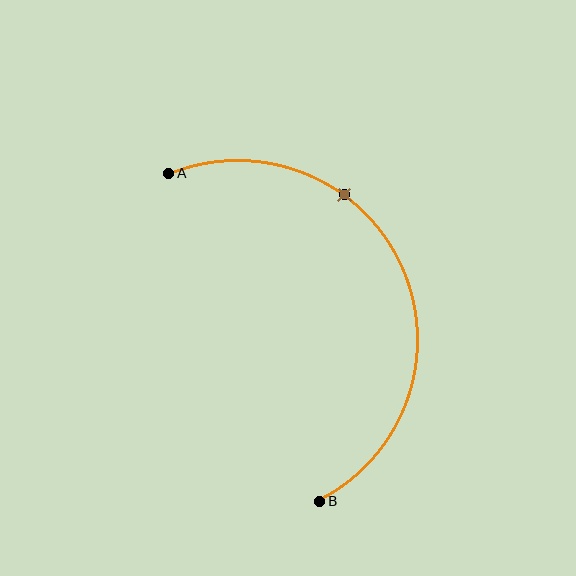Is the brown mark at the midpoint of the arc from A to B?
No. The brown mark lies on the arc but is closer to endpoint A. The arc midpoint would be at the point on the curve equidistant along the arc from both A and B.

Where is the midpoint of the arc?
The arc midpoint is the point on the curve farthest from the straight line joining A and B. It sits to the right of that line.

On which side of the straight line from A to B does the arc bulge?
The arc bulges to the right of the straight line connecting A and B.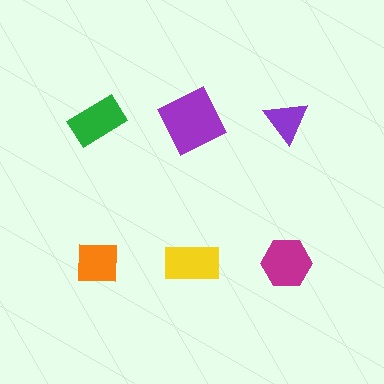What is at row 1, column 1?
A green rectangle.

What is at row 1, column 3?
A purple triangle.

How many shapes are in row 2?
3 shapes.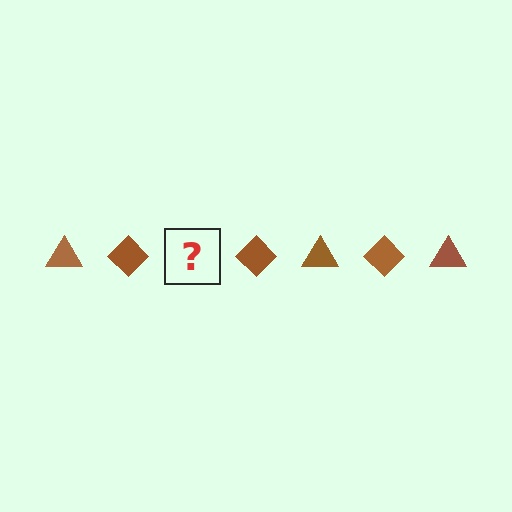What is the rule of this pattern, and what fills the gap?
The rule is that the pattern cycles through triangle, diamond shapes in brown. The gap should be filled with a brown triangle.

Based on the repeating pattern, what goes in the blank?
The blank should be a brown triangle.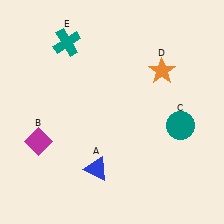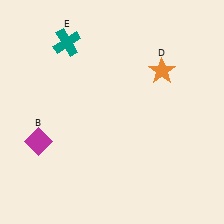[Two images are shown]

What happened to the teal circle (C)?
The teal circle (C) was removed in Image 2. It was in the bottom-right area of Image 1.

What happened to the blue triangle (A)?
The blue triangle (A) was removed in Image 2. It was in the bottom-left area of Image 1.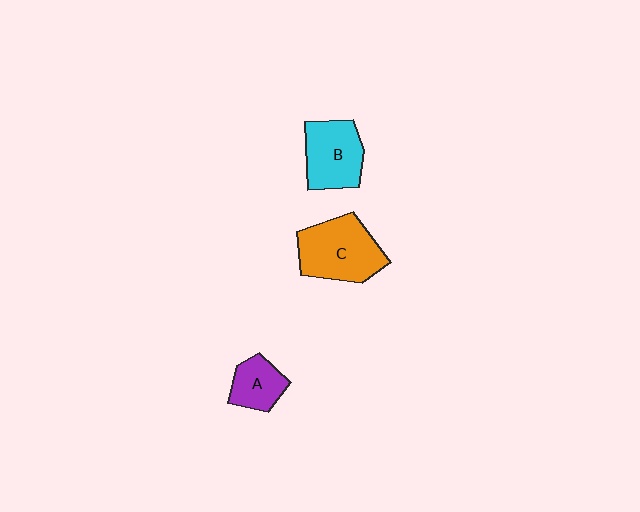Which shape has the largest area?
Shape C (orange).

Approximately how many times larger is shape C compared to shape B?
Approximately 1.2 times.